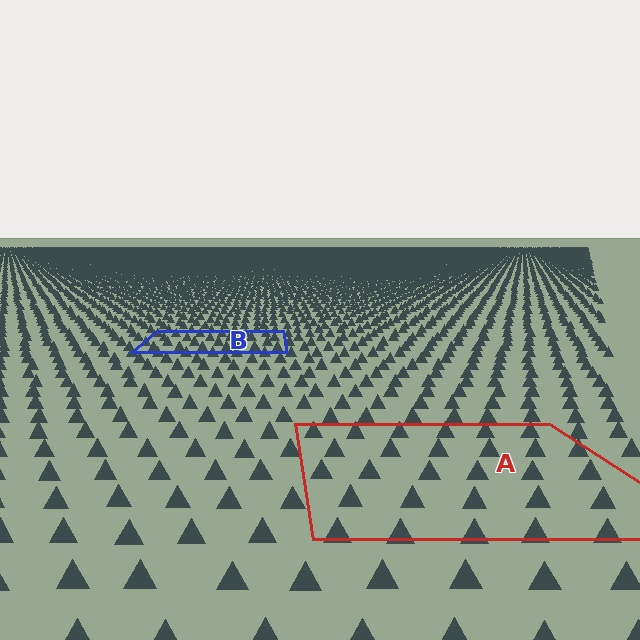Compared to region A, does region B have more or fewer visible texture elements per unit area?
Region B has more texture elements per unit area — they are packed more densely because it is farther away.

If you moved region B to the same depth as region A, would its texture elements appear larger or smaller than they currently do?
They would appear larger. At a closer depth, the same texture elements are projected at a bigger on-screen size.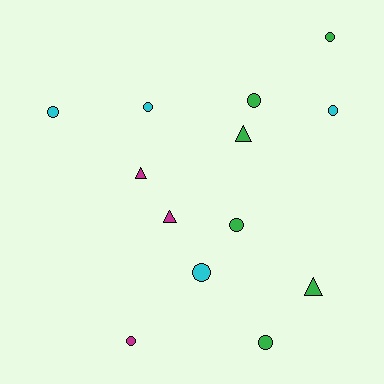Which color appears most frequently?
Green, with 6 objects.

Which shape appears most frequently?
Circle, with 9 objects.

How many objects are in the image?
There are 13 objects.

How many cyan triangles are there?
There are no cyan triangles.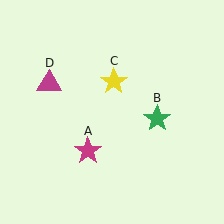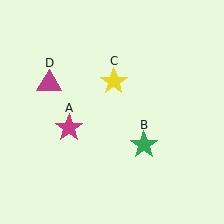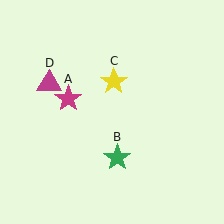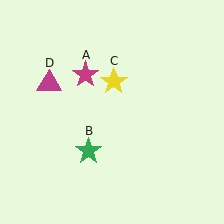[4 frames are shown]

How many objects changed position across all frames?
2 objects changed position: magenta star (object A), green star (object B).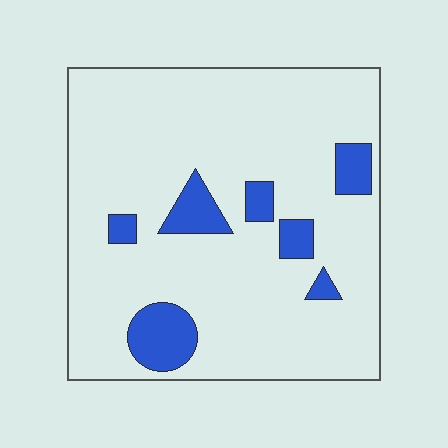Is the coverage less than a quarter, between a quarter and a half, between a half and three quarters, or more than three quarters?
Less than a quarter.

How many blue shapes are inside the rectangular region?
7.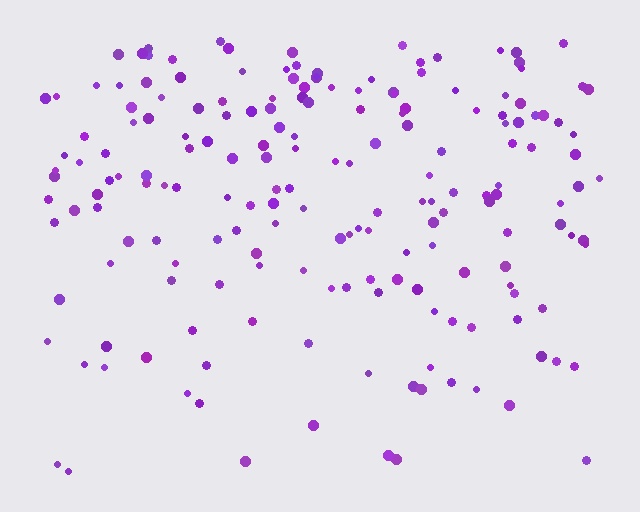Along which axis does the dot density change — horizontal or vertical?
Vertical.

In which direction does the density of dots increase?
From bottom to top, with the top side densest.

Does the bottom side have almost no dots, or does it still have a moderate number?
Still a moderate number, just noticeably fewer than the top.